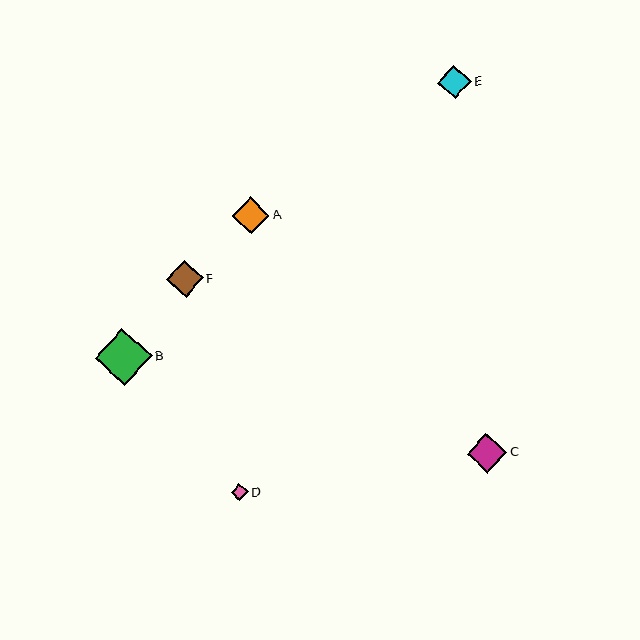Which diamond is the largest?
Diamond B is the largest with a size of approximately 57 pixels.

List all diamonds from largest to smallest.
From largest to smallest: B, C, A, F, E, D.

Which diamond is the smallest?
Diamond D is the smallest with a size of approximately 17 pixels.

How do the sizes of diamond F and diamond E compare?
Diamond F and diamond E are approximately the same size.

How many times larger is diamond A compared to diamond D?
Diamond A is approximately 2.2 times the size of diamond D.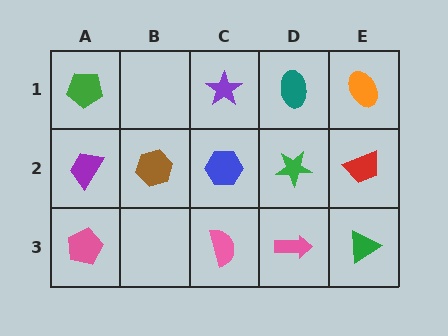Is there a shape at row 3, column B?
No, that cell is empty.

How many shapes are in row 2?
5 shapes.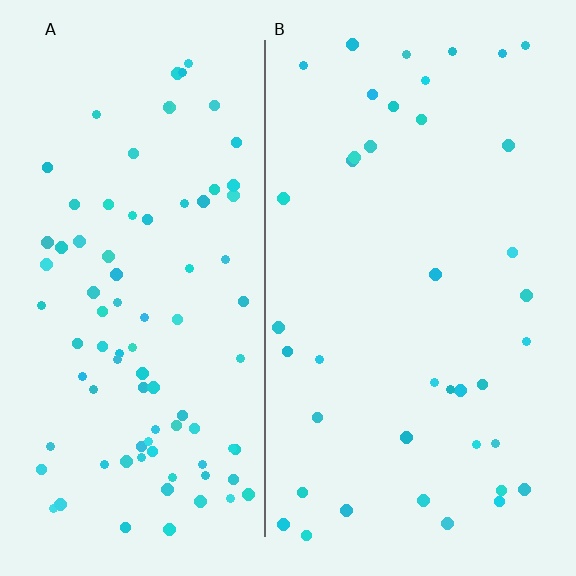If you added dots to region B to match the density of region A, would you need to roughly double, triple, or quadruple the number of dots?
Approximately double.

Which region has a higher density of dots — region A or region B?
A (the left).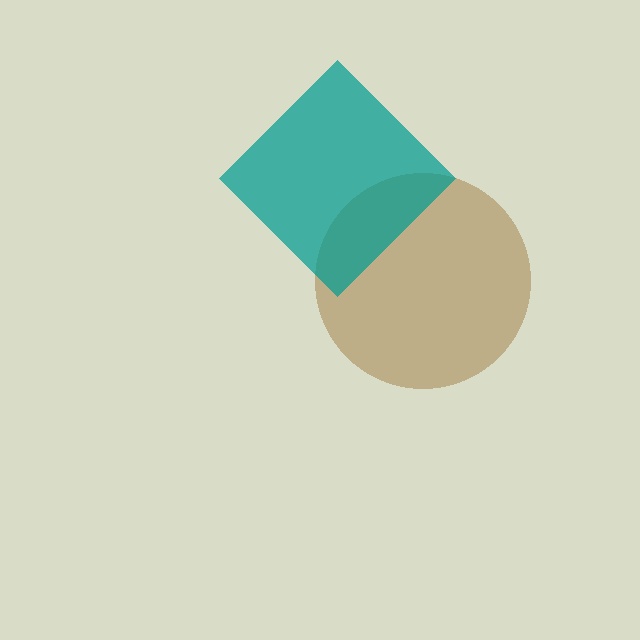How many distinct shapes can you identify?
There are 2 distinct shapes: a brown circle, a teal diamond.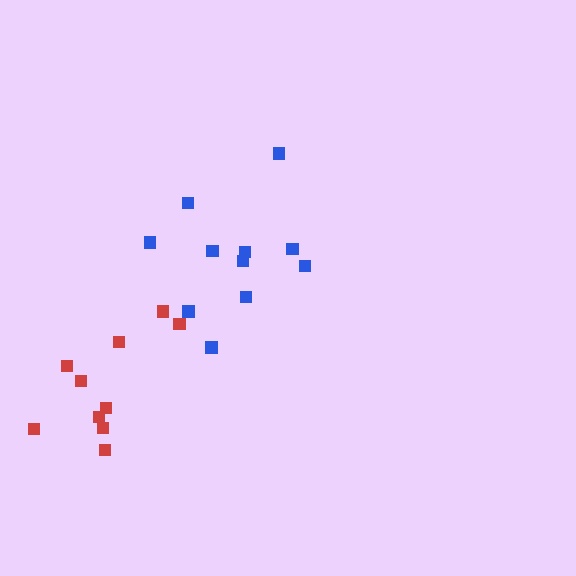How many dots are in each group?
Group 1: 11 dots, Group 2: 10 dots (21 total).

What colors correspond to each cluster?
The clusters are colored: blue, red.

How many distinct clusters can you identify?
There are 2 distinct clusters.